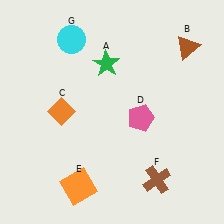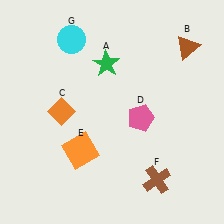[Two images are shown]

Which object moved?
The orange square (E) moved up.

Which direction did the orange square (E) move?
The orange square (E) moved up.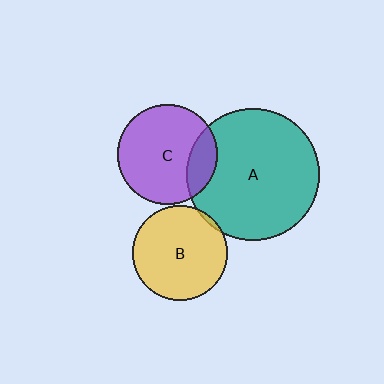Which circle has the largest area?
Circle A (teal).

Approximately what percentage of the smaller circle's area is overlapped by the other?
Approximately 20%.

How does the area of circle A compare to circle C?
Approximately 1.8 times.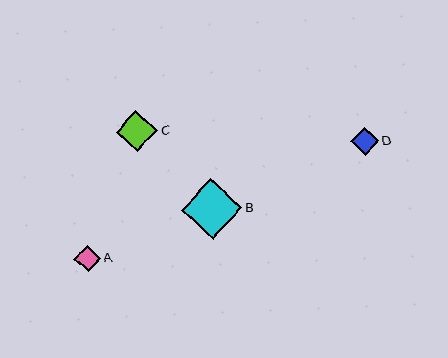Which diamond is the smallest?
Diamond A is the smallest with a size of approximately 26 pixels.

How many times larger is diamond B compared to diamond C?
Diamond B is approximately 1.5 times the size of diamond C.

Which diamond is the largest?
Diamond B is the largest with a size of approximately 60 pixels.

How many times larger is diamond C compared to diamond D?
Diamond C is approximately 1.5 times the size of diamond D.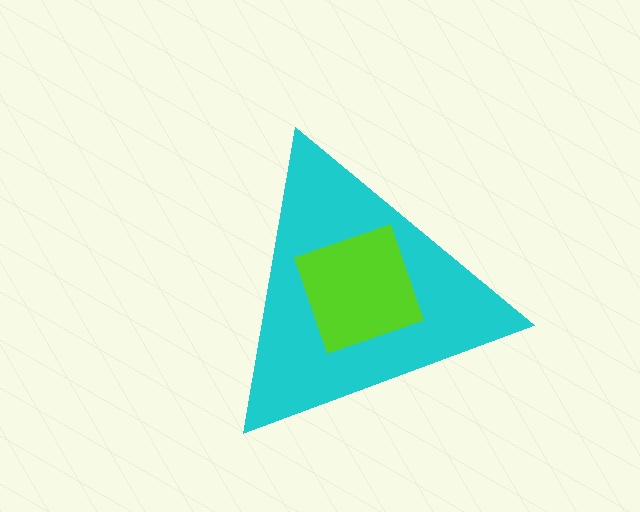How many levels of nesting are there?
2.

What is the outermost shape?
The cyan triangle.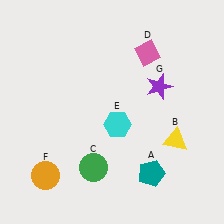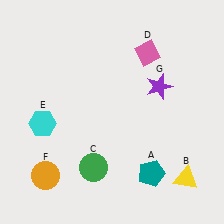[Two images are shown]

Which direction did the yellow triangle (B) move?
The yellow triangle (B) moved down.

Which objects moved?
The objects that moved are: the yellow triangle (B), the cyan hexagon (E).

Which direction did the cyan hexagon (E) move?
The cyan hexagon (E) moved left.